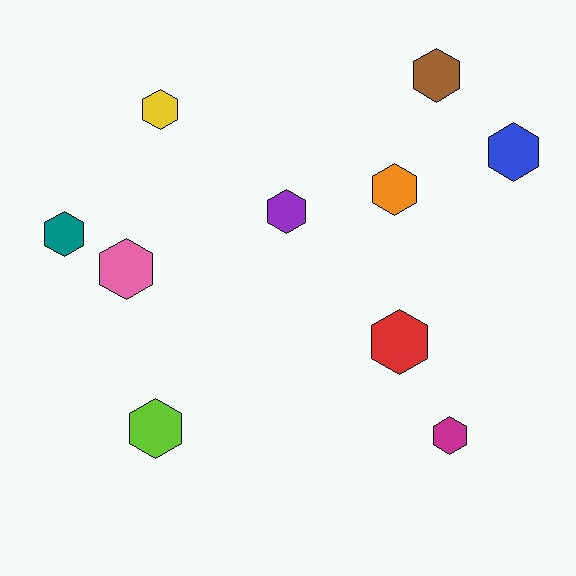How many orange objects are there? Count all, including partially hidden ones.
There is 1 orange object.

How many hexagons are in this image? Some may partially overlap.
There are 10 hexagons.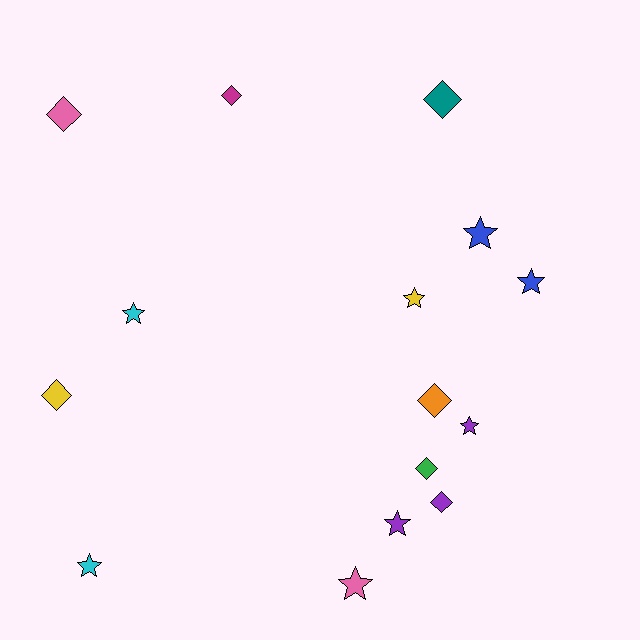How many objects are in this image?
There are 15 objects.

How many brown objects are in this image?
There are no brown objects.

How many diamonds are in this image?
There are 7 diamonds.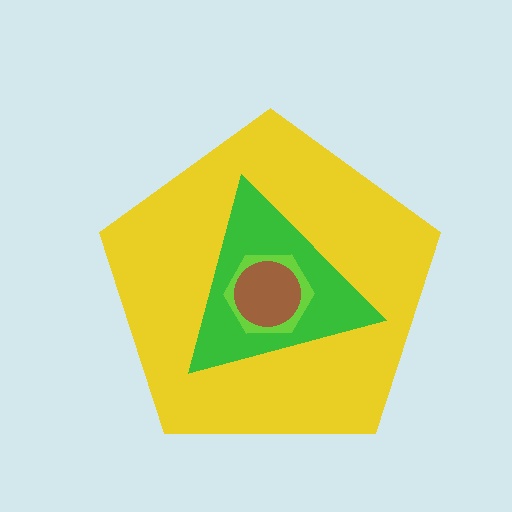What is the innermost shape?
The brown circle.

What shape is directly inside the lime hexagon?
The brown circle.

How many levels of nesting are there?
4.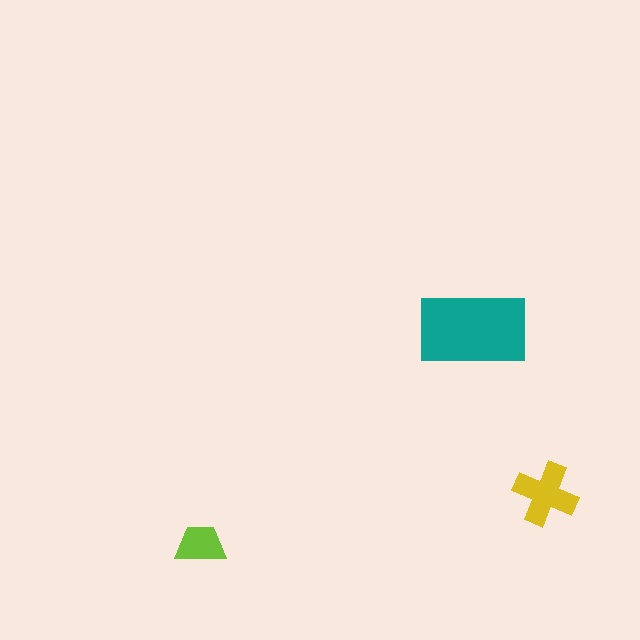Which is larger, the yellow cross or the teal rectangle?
The teal rectangle.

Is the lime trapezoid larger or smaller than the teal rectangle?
Smaller.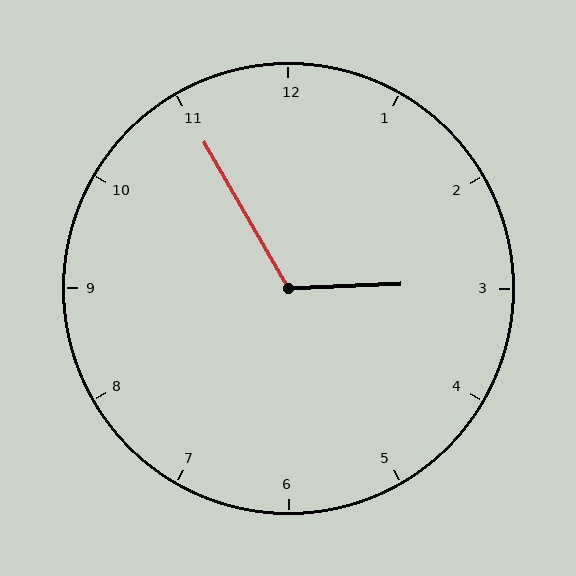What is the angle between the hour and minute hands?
Approximately 118 degrees.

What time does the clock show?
2:55.